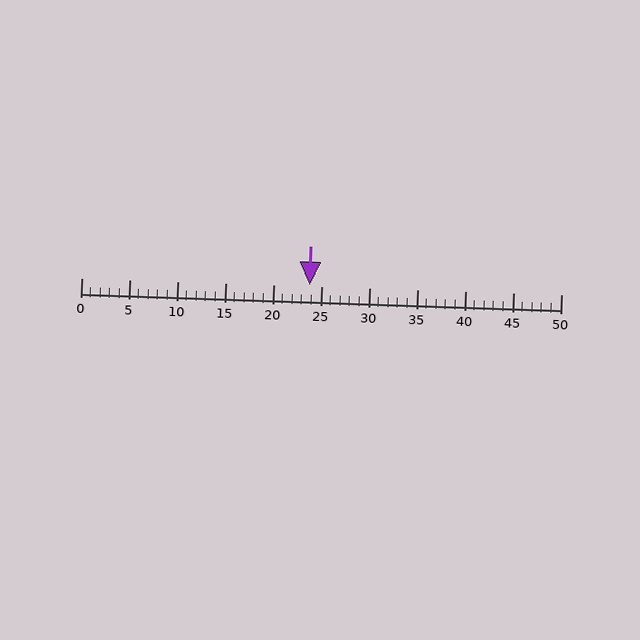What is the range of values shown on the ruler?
The ruler shows values from 0 to 50.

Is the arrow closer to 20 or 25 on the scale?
The arrow is closer to 25.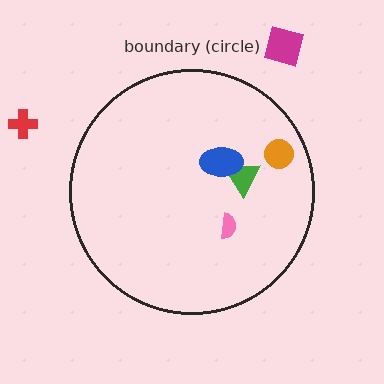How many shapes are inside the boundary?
4 inside, 2 outside.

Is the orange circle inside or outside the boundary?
Inside.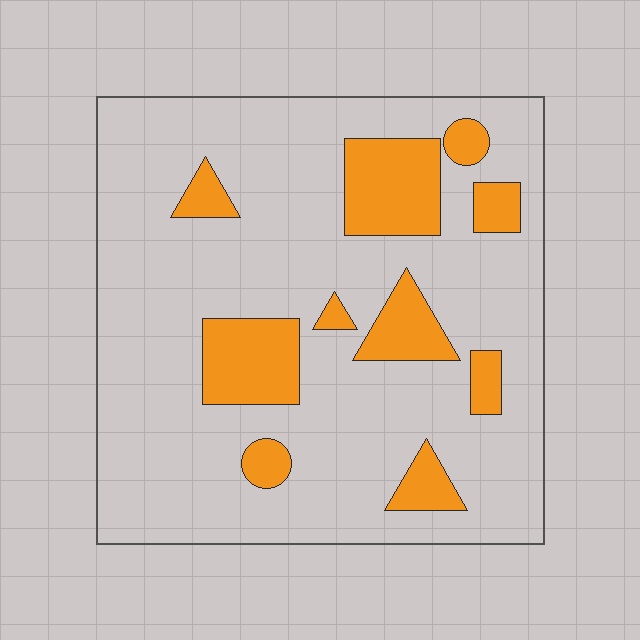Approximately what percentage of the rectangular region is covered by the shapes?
Approximately 20%.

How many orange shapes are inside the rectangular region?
10.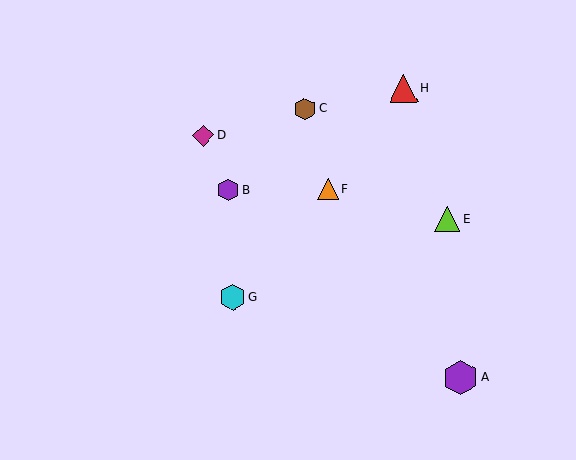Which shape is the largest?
The purple hexagon (labeled A) is the largest.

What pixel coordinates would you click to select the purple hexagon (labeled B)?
Click at (228, 190) to select the purple hexagon B.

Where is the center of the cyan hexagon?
The center of the cyan hexagon is at (233, 297).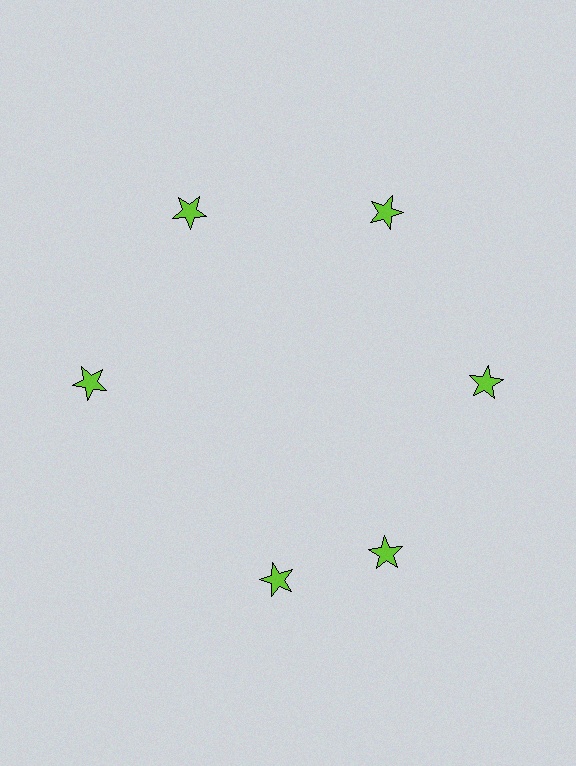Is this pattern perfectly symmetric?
No. The 6 lime stars are arranged in a ring, but one element near the 7 o'clock position is rotated out of alignment along the ring, breaking the 6-fold rotational symmetry.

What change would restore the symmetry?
The symmetry would be restored by rotating it back into even spacing with its neighbors so that all 6 stars sit at equal angles and equal distance from the center.